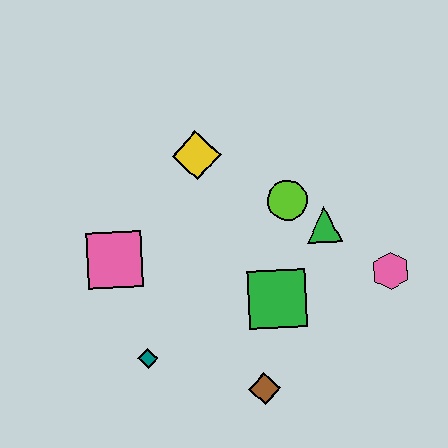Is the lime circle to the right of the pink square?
Yes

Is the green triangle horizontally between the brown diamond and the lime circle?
No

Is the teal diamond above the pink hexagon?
No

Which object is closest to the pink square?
The teal diamond is closest to the pink square.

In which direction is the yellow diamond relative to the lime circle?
The yellow diamond is to the left of the lime circle.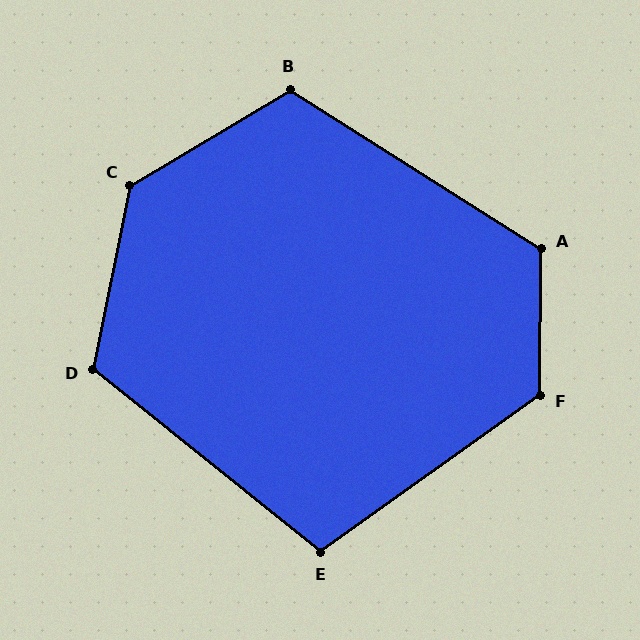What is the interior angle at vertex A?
Approximately 122 degrees (obtuse).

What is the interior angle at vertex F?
Approximately 126 degrees (obtuse).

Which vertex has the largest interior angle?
C, at approximately 133 degrees.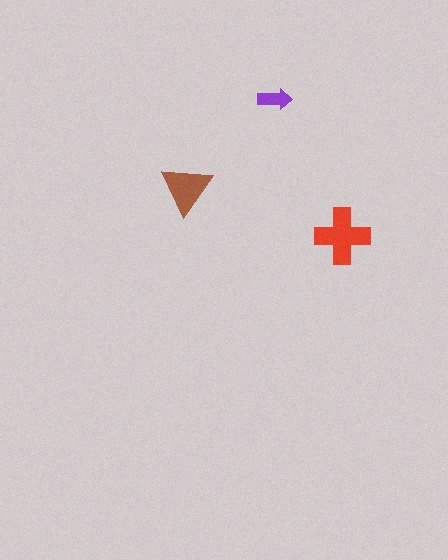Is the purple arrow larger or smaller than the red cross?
Smaller.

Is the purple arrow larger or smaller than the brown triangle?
Smaller.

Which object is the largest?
The red cross.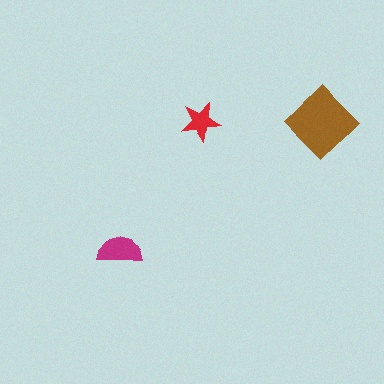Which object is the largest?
The brown diamond.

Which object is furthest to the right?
The brown diamond is rightmost.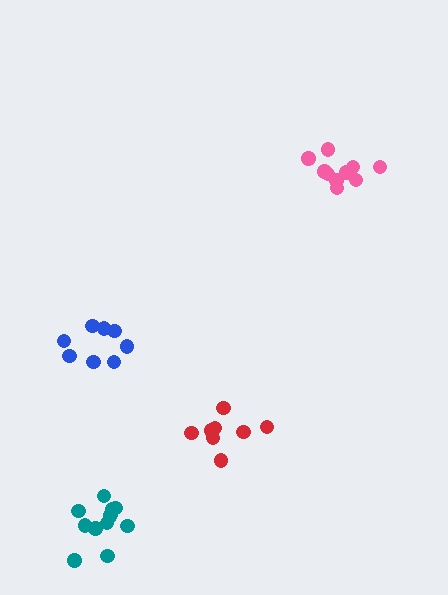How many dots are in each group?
Group 1: 8 dots, Group 2: 10 dots, Group 3: 8 dots, Group 4: 12 dots (38 total).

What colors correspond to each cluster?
The clusters are colored: blue, pink, red, teal.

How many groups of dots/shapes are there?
There are 4 groups.